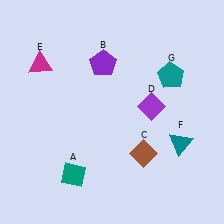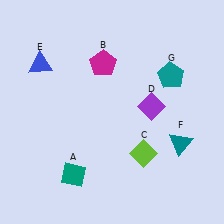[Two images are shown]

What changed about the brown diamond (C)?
In Image 1, C is brown. In Image 2, it changed to lime.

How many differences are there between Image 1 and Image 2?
There are 3 differences between the two images.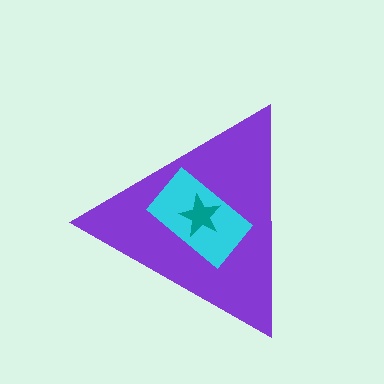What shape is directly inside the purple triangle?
The cyan rectangle.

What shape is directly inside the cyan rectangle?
The teal star.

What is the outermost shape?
The purple triangle.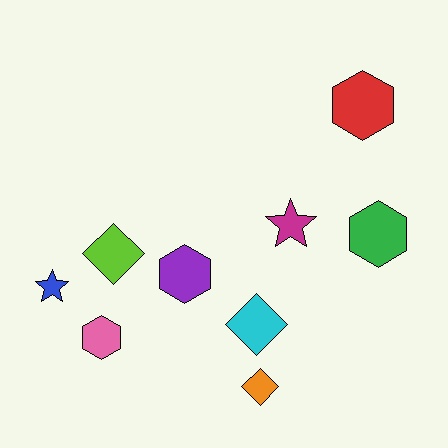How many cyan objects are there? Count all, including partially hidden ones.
There is 1 cyan object.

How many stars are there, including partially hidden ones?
There are 2 stars.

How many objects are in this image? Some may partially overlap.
There are 9 objects.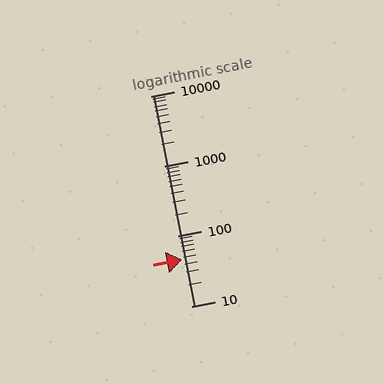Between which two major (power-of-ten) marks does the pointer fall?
The pointer is between 10 and 100.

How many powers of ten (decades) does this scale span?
The scale spans 3 decades, from 10 to 10000.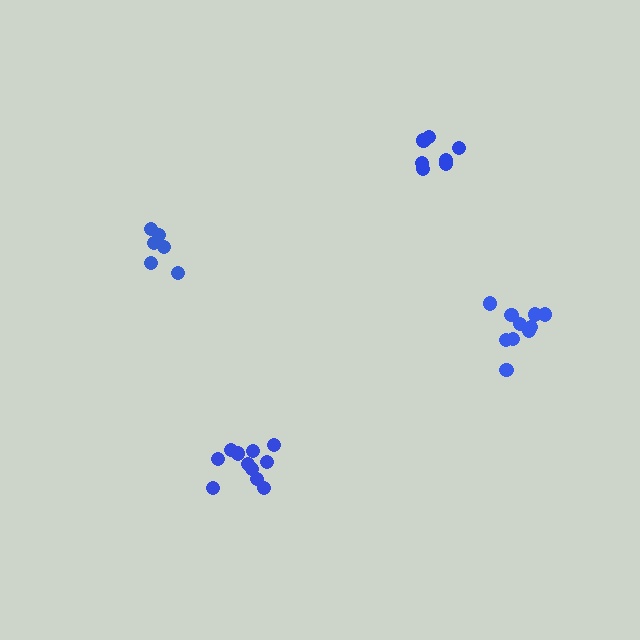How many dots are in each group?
Group 1: 10 dots, Group 2: 7 dots, Group 3: 11 dots, Group 4: 6 dots (34 total).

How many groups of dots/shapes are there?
There are 4 groups.